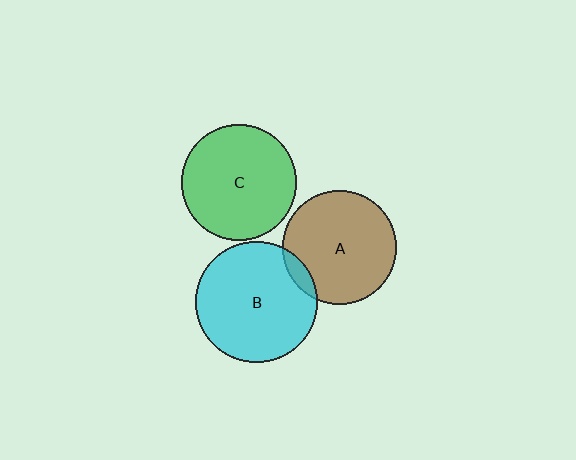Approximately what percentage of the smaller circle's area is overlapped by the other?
Approximately 10%.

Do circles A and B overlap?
Yes.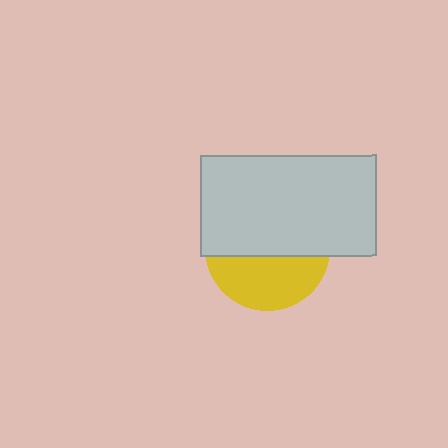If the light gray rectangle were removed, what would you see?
You would see the complete yellow circle.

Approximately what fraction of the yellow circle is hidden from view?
Roughly 59% of the yellow circle is hidden behind the light gray rectangle.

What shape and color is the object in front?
The object in front is a light gray rectangle.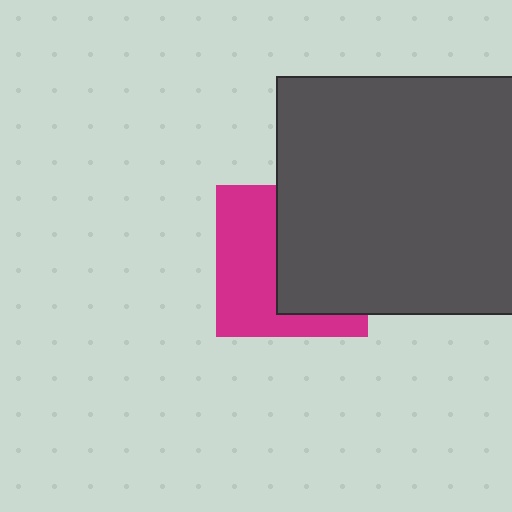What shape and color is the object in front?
The object in front is a dark gray square.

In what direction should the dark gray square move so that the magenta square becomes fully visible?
The dark gray square should move right. That is the shortest direction to clear the overlap and leave the magenta square fully visible.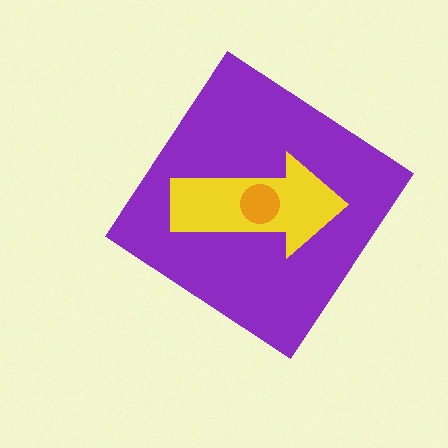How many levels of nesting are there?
3.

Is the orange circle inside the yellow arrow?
Yes.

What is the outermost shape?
The purple diamond.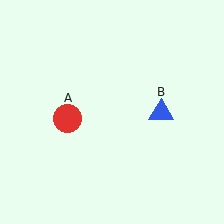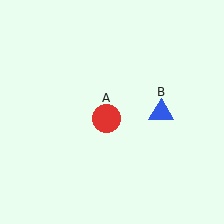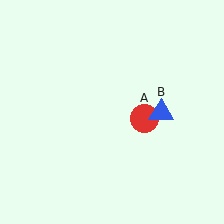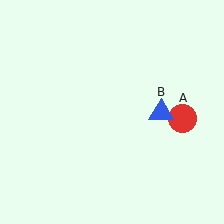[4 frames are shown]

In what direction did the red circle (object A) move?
The red circle (object A) moved right.